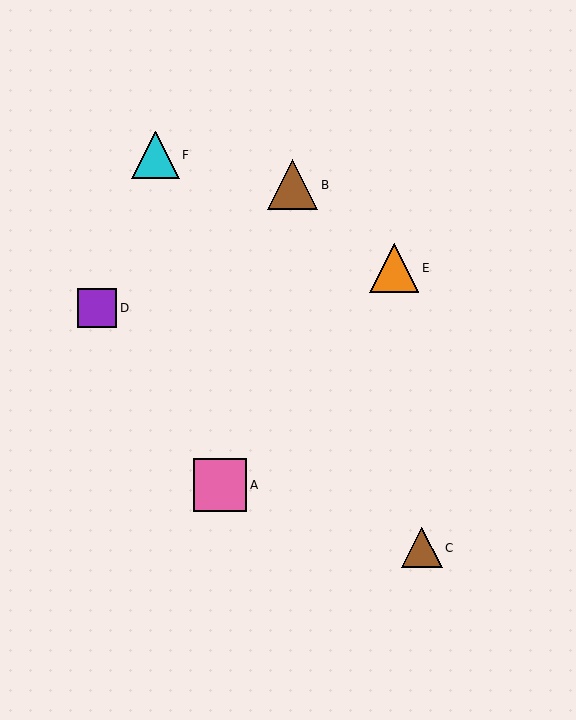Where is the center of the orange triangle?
The center of the orange triangle is at (394, 268).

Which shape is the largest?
The pink square (labeled A) is the largest.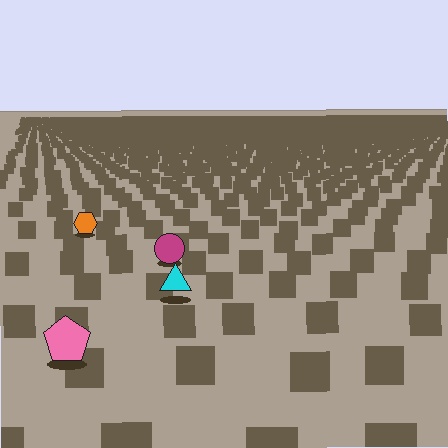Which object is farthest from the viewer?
The orange hexagon is farthest from the viewer. It appears smaller and the ground texture around it is denser.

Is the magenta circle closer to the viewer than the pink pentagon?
No. The pink pentagon is closer — you can tell from the texture gradient: the ground texture is coarser near it.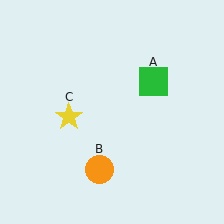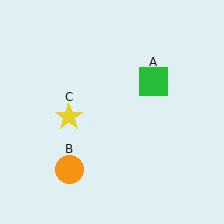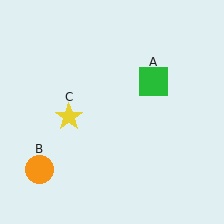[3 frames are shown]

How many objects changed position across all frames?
1 object changed position: orange circle (object B).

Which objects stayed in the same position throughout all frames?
Green square (object A) and yellow star (object C) remained stationary.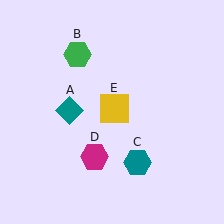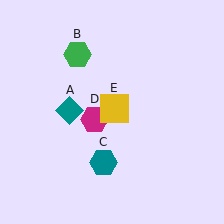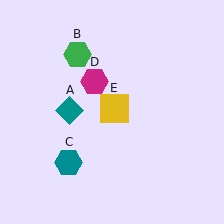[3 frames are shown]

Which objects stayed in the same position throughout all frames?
Teal diamond (object A) and green hexagon (object B) and yellow square (object E) remained stationary.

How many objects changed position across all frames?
2 objects changed position: teal hexagon (object C), magenta hexagon (object D).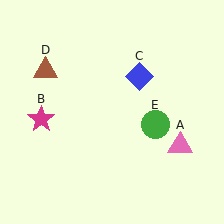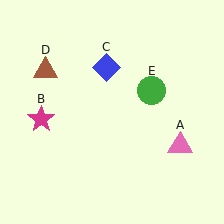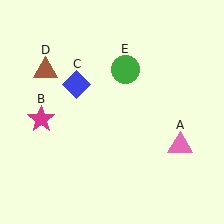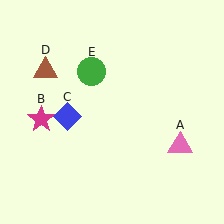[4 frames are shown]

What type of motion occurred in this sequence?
The blue diamond (object C), green circle (object E) rotated counterclockwise around the center of the scene.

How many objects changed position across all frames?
2 objects changed position: blue diamond (object C), green circle (object E).